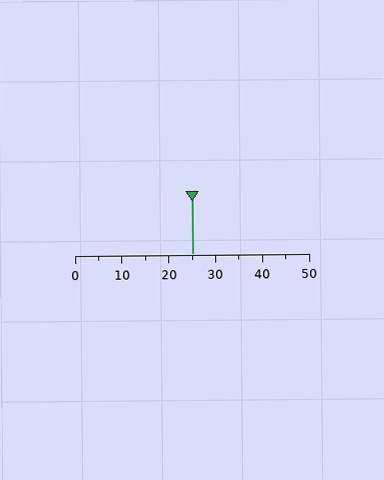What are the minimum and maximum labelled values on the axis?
The axis runs from 0 to 50.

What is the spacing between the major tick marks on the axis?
The major ticks are spaced 10 apart.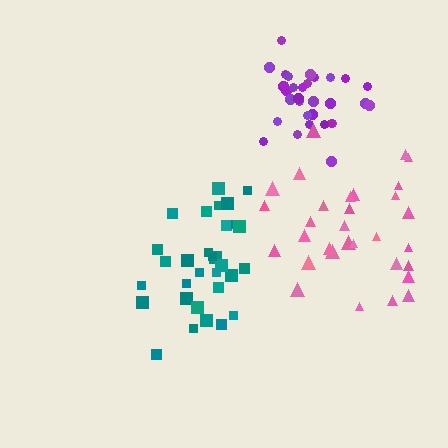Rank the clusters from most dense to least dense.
purple, teal, pink.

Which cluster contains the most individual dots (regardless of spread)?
Purple (33).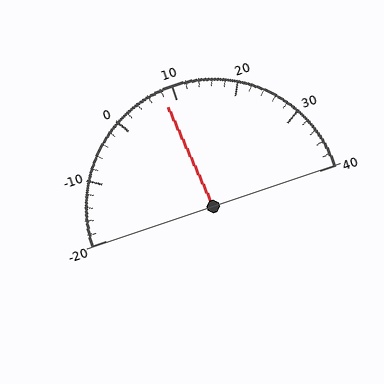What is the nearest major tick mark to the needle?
The nearest major tick mark is 10.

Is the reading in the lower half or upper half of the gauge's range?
The reading is in the lower half of the range (-20 to 40).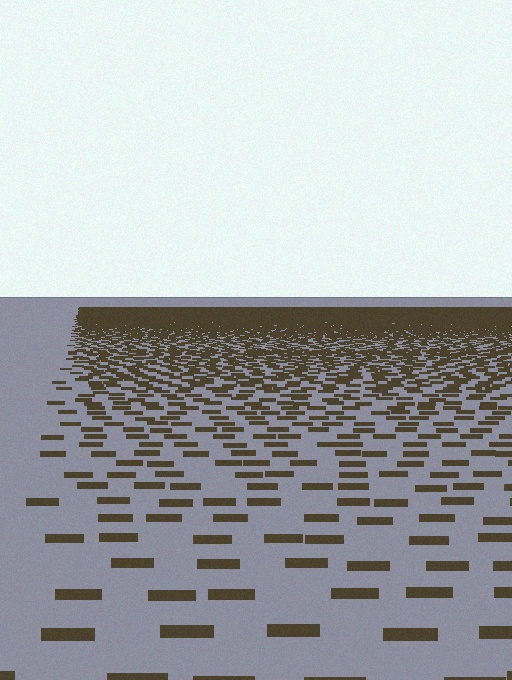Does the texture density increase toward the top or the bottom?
Density increases toward the top.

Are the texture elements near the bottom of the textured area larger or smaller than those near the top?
Larger. Near the bottom, elements are closer to the viewer and appear at a bigger on-screen size.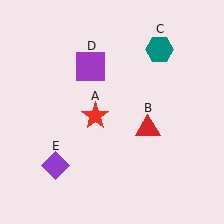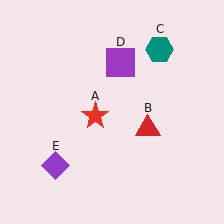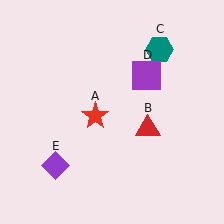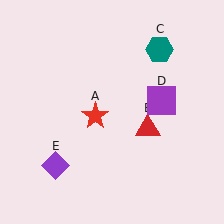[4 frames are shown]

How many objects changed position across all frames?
1 object changed position: purple square (object D).